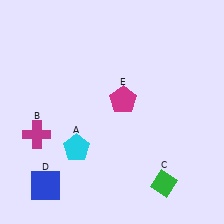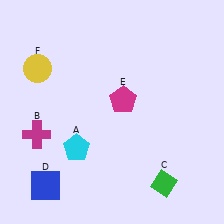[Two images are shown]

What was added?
A yellow circle (F) was added in Image 2.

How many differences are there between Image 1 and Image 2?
There is 1 difference between the two images.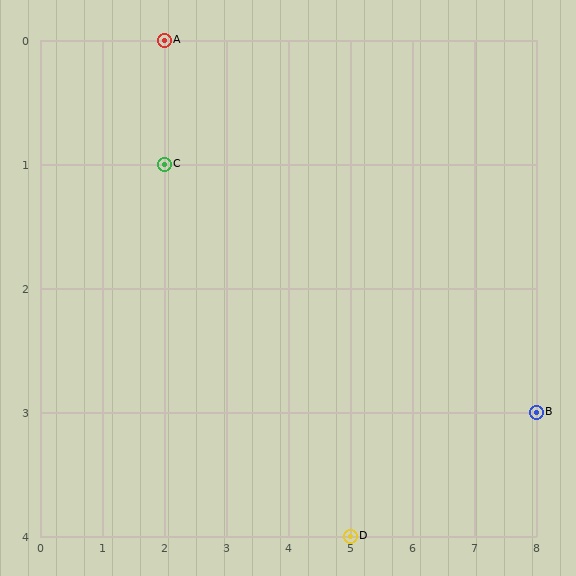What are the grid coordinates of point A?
Point A is at grid coordinates (2, 0).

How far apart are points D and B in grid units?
Points D and B are 3 columns and 1 row apart (about 3.2 grid units diagonally).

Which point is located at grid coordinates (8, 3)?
Point B is at (8, 3).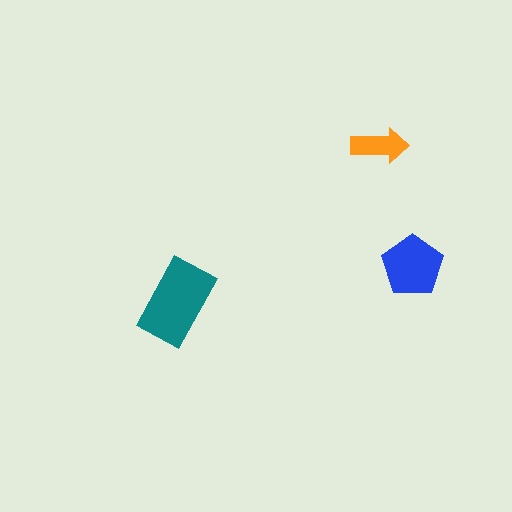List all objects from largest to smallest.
The teal rectangle, the blue pentagon, the orange arrow.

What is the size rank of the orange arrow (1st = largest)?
3rd.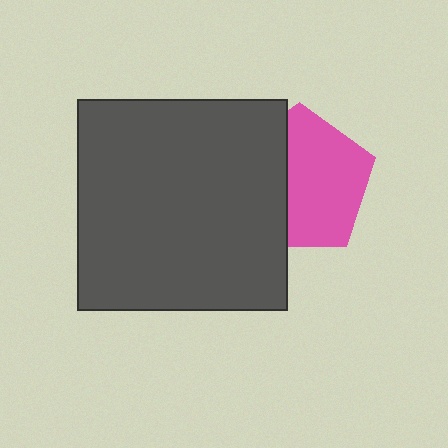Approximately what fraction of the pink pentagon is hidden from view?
Roughly 39% of the pink pentagon is hidden behind the dark gray square.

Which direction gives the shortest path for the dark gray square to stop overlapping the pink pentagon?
Moving left gives the shortest separation.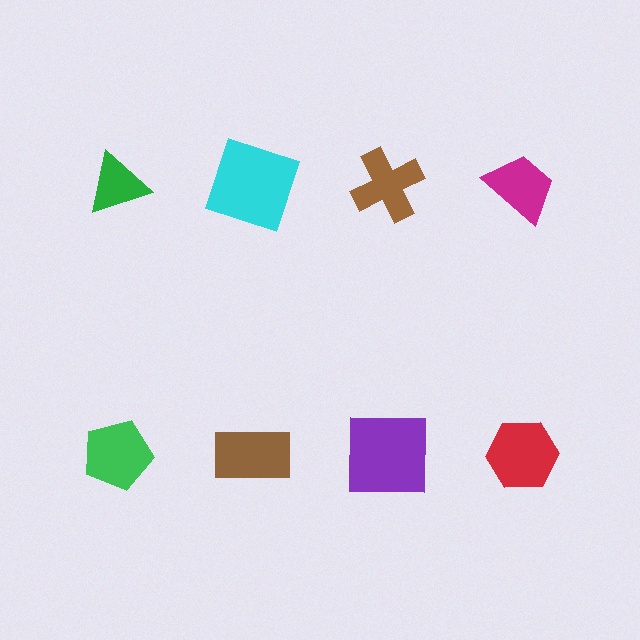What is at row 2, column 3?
A purple square.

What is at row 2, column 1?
A green pentagon.